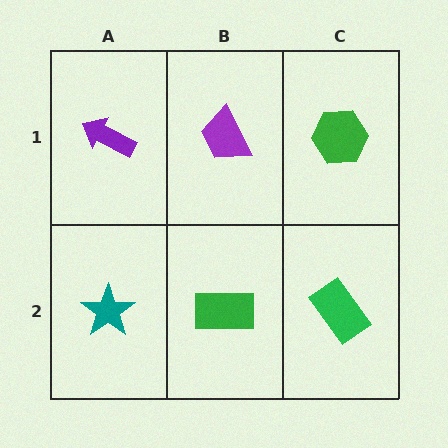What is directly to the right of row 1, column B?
A green hexagon.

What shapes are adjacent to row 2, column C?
A green hexagon (row 1, column C), a green rectangle (row 2, column B).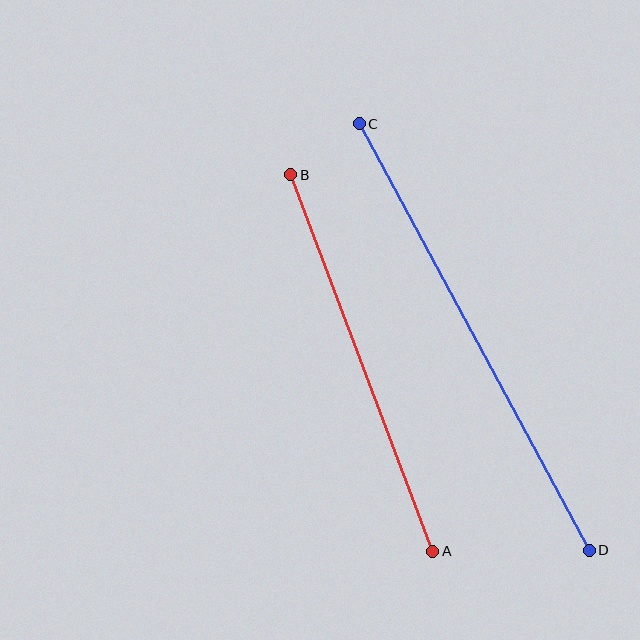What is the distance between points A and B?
The distance is approximately 402 pixels.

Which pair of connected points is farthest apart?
Points C and D are farthest apart.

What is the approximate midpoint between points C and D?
The midpoint is at approximately (474, 337) pixels.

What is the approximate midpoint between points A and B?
The midpoint is at approximately (362, 363) pixels.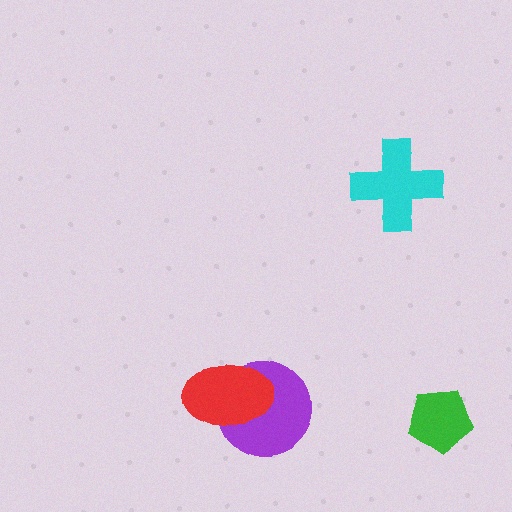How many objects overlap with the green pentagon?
0 objects overlap with the green pentagon.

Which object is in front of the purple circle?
The red ellipse is in front of the purple circle.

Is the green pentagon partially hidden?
No, no other shape covers it.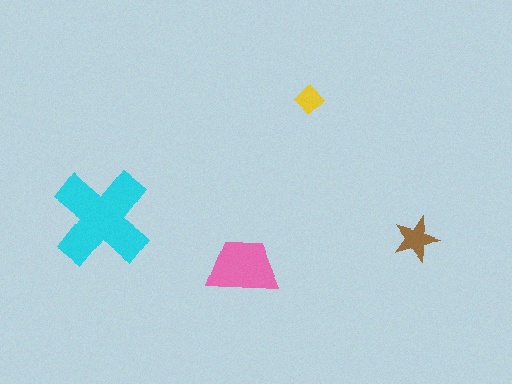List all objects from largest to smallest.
The cyan cross, the pink trapezoid, the brown star, the yellow diamond.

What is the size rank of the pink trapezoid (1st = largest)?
2nd.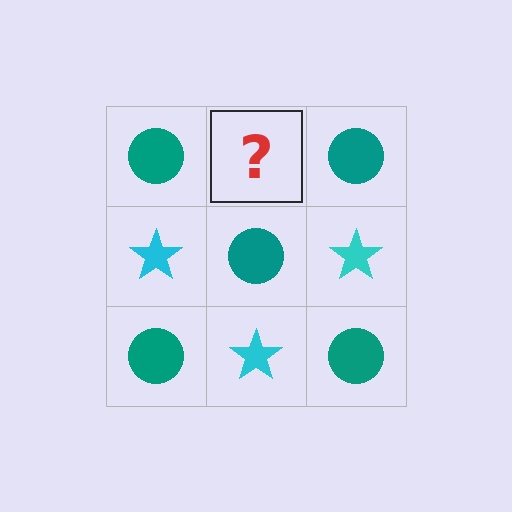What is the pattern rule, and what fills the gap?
The rule is that it alternates teal circle and cyan star in a checkerboard pattern. The gap should be filled with a cyan star.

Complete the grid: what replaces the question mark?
The question mark should be replaced with a cyan star.